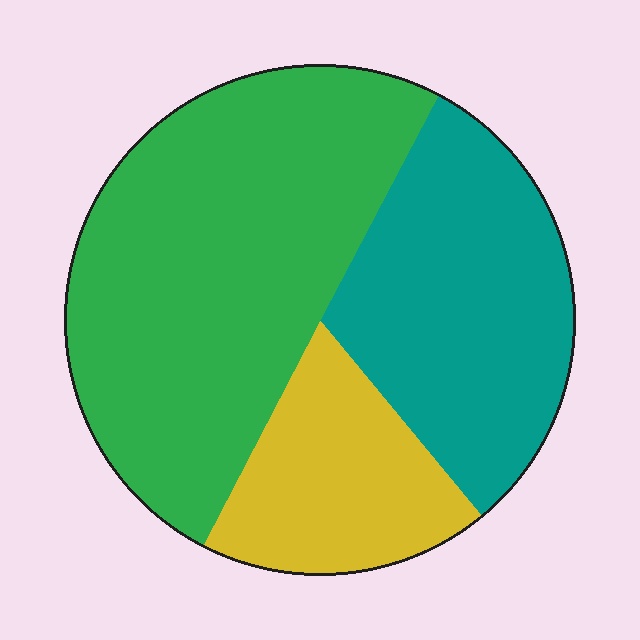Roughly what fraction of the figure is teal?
Teal takes up about one third (1/3) of the figure.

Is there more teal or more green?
Green.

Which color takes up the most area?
Green, at roughly 50%.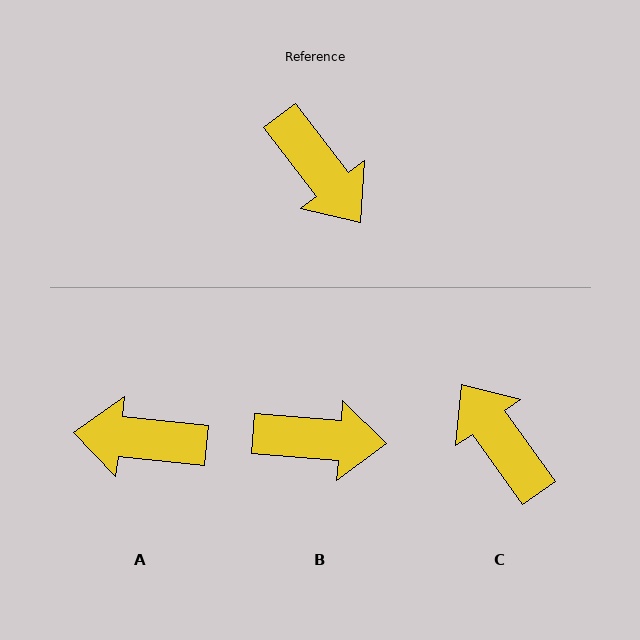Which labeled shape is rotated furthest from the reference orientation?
C, about 179 degrees away.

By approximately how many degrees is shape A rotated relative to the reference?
Approximately 133 degrees clockwise.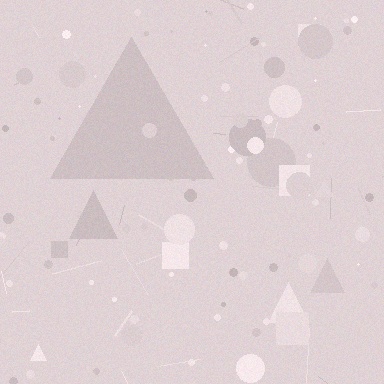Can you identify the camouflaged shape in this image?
The camouflaged shape is a triangle.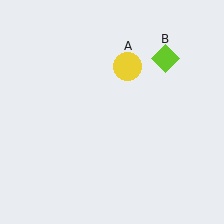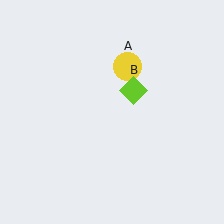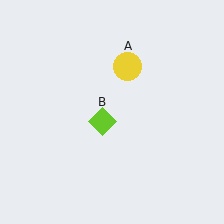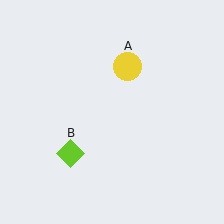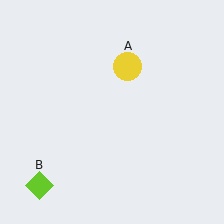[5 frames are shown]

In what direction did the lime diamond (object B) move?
The lime diamond (object B) moved down and to the left.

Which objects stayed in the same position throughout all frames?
Yellow circle (object A) remained stationary.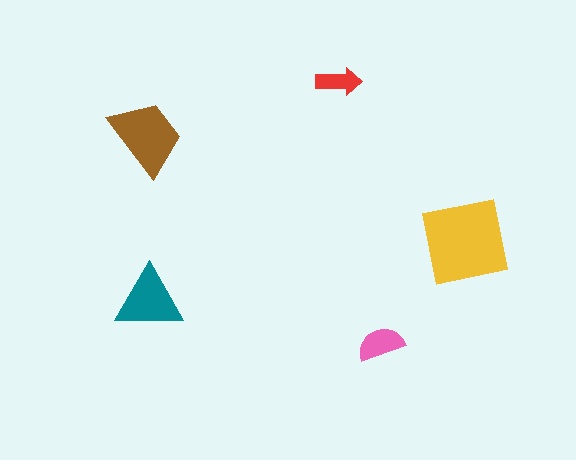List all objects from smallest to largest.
The red arrow, the pink semicircle, the teal triangle, the brown trapezoid, the yellow square.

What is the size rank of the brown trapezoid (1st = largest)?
2nd.